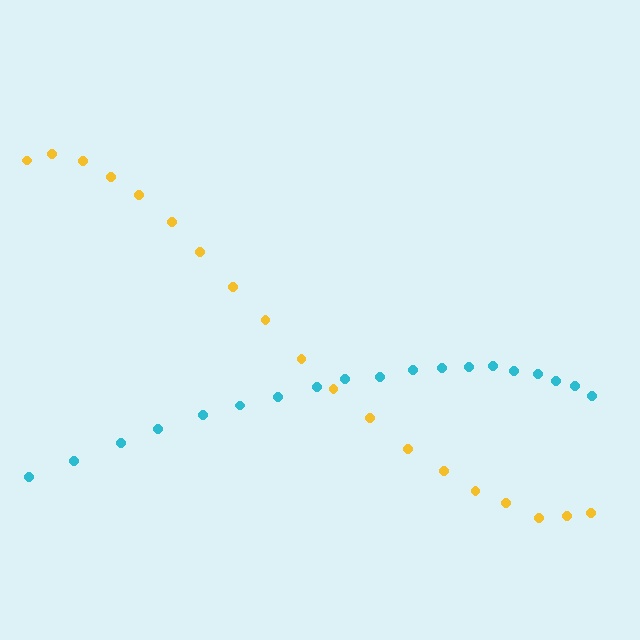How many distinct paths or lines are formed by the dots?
There are 2 distinct paths.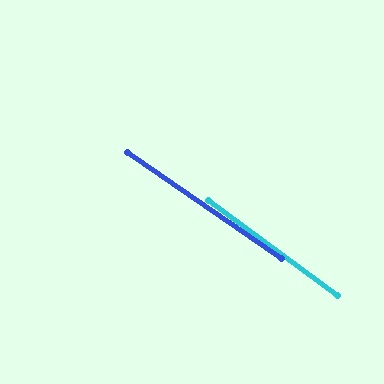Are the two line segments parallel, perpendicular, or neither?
Parallel — their directions differ by only 1.7°.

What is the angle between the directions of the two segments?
Approximately 2 degrees.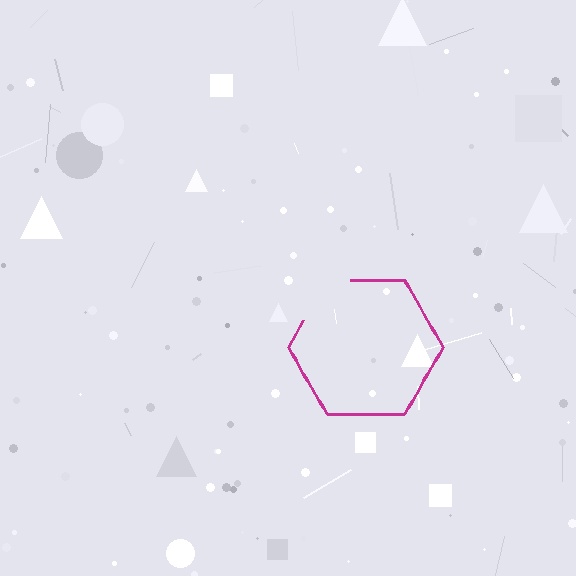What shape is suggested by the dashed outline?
The dashed outline suggests a hexagon.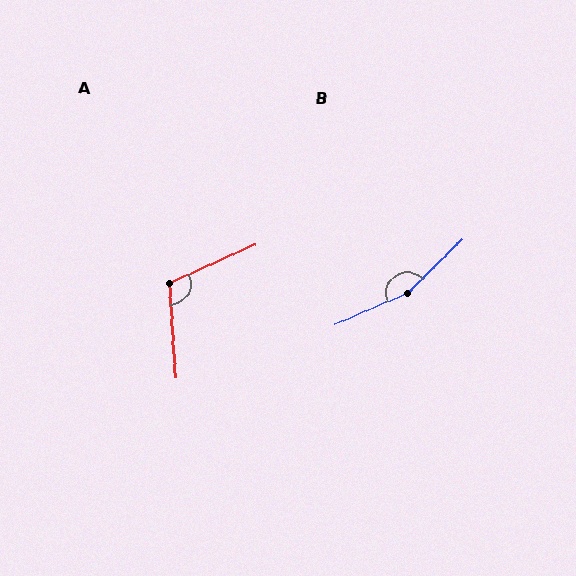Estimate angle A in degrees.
Approximately 111 degrees.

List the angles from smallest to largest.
A (111°), B (159°).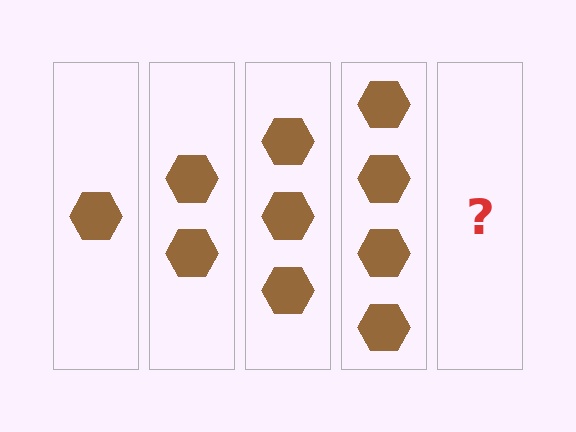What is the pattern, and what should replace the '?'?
The pattern is that each step adds one more hexagon. The '?' should be 5 hexagons.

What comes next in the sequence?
The next element should be 5 hexagons.